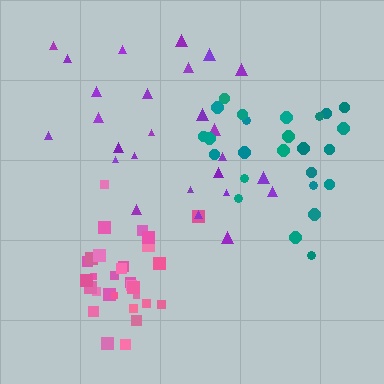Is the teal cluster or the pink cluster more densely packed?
Pink.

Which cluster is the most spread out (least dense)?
Purple.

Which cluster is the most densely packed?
Pink.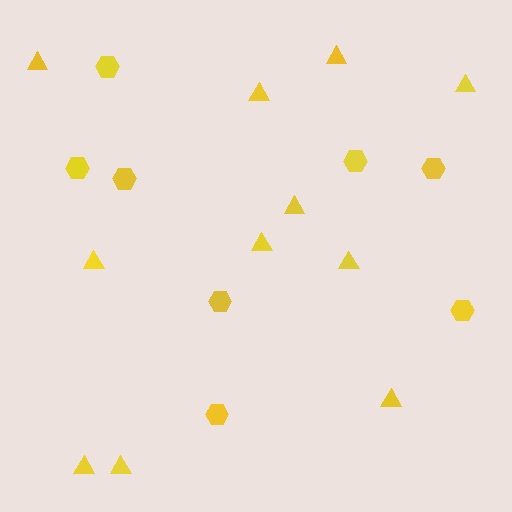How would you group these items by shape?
There are 2 groups: one group of triangles (11) and one group of hexagons (8).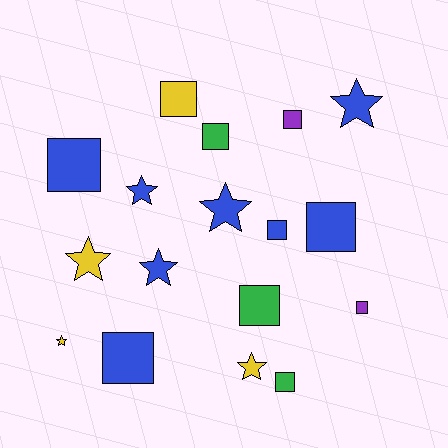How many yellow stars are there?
There are 3 yellow stars.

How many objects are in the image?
There are 17 objects.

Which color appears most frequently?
Blue, with 8 objects.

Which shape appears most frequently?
Square, with 10 objects.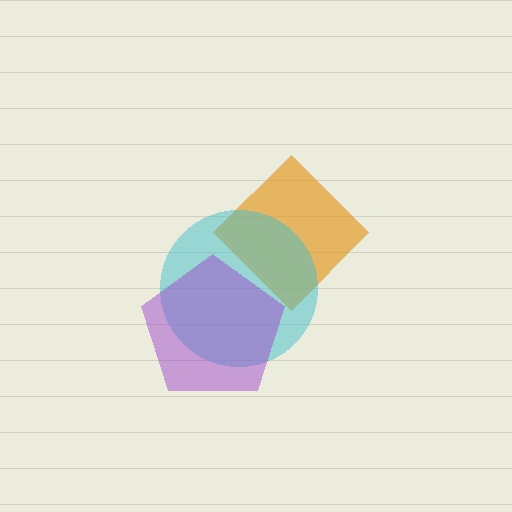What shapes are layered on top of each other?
The layered shapes are: an orange diamond, a cyan circle, a purple pentagon.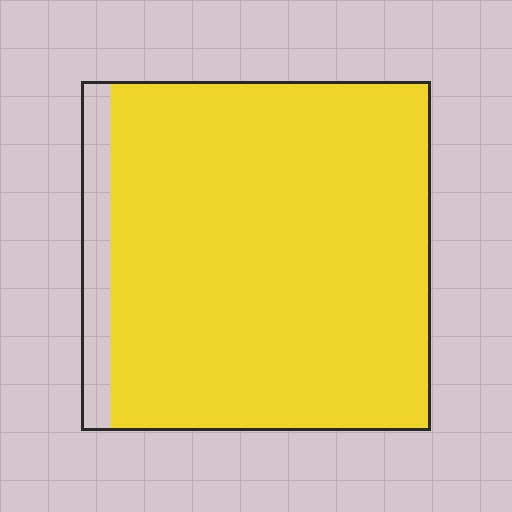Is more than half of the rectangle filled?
Yes.